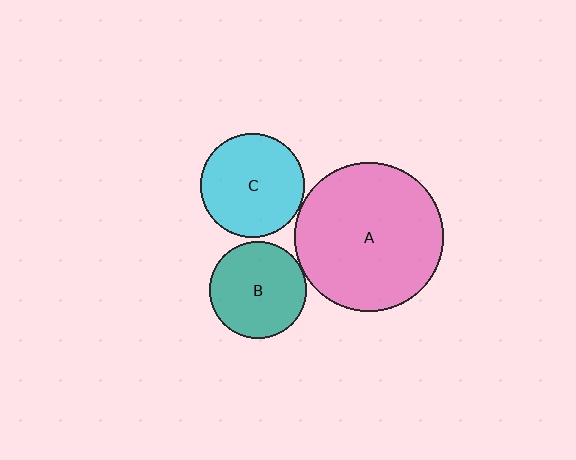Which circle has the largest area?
Circle A (pink).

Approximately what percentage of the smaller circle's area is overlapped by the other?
Approximately 5%.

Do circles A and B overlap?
Yes.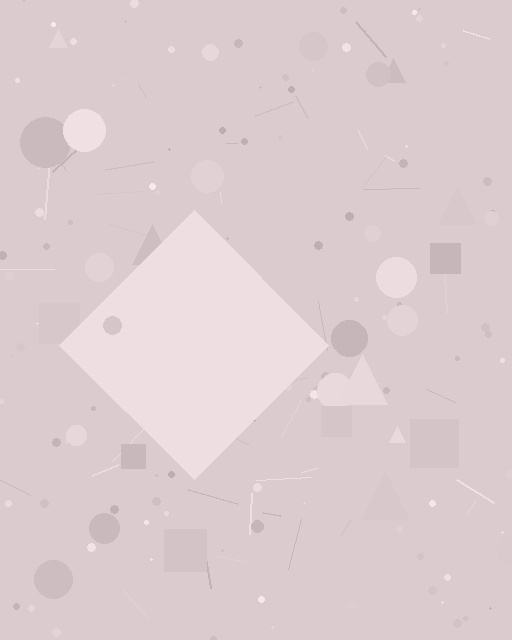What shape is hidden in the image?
A diamond is hidden in the image.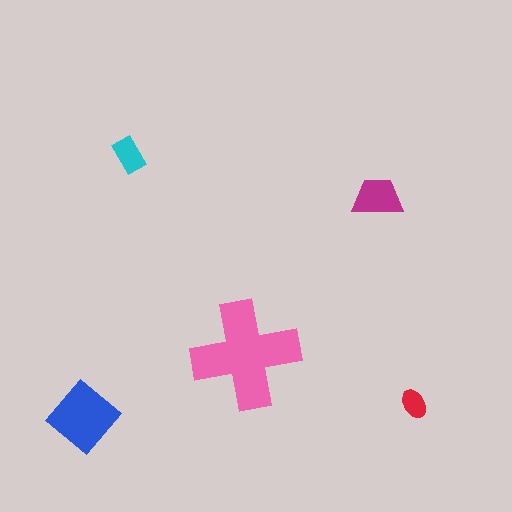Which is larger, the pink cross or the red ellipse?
The pink cross.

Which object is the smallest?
The red ellipse.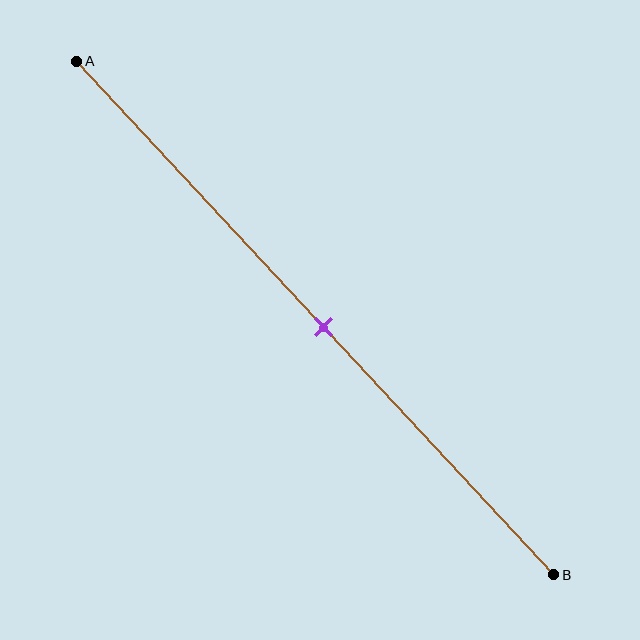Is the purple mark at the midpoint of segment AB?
Yes, the mark is approximately at the midpoint.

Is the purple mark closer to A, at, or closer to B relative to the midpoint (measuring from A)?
The purple mark is approximately at the midpoint of segment AB.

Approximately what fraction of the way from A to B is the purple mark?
The purple mark is approximately 50% of the way from A to B.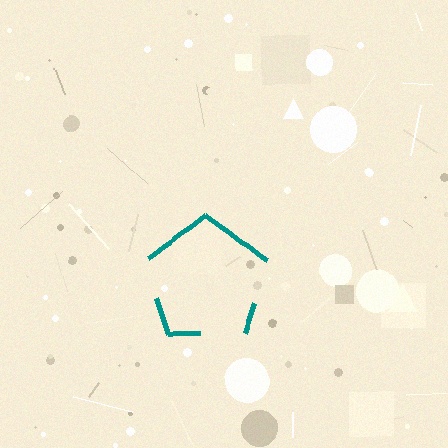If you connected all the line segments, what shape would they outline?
They would outline a pentagon.